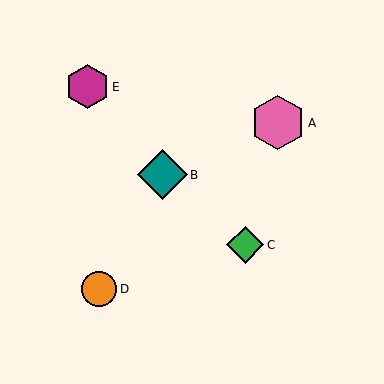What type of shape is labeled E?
Shape E is a magenta hexagon.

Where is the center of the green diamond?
The center of the green diamond is at (245, 245).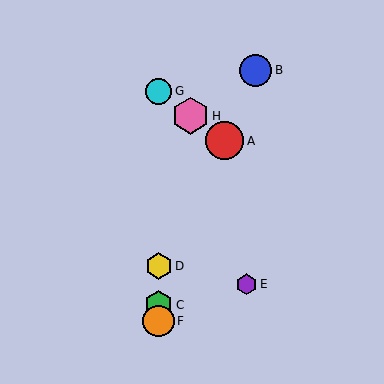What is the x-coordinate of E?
Object E is at x≈247.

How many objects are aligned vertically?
4 objects (C, D, F, G) are aligned vertically.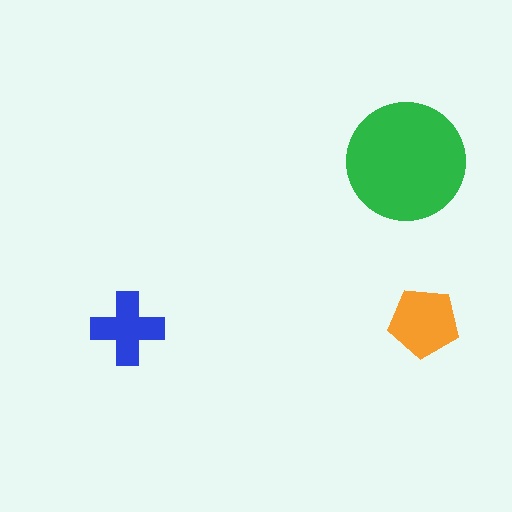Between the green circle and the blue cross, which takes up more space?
The green circle.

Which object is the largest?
The green circle.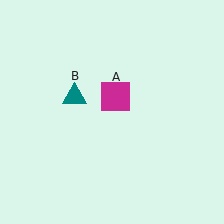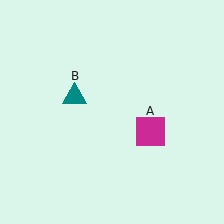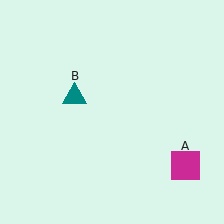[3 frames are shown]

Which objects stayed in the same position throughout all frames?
Teal triangle (object B) remained stationary.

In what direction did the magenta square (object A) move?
The magenta square (object A) moved down and to the right.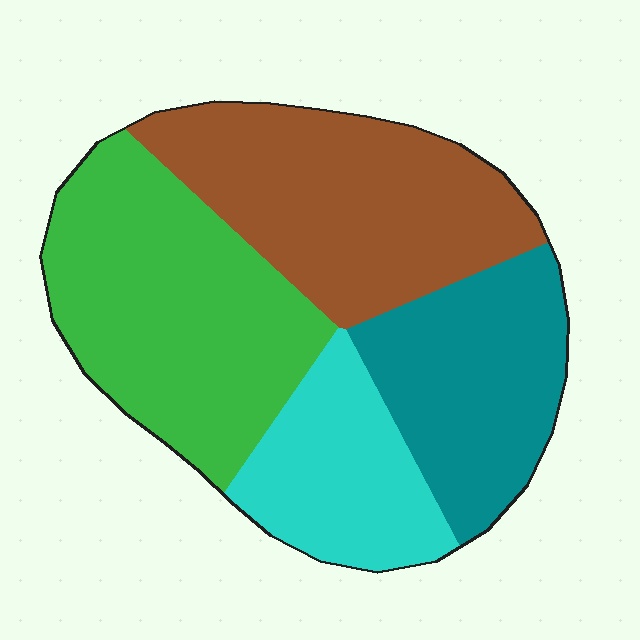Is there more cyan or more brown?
Brown.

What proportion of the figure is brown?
Brown covers about 30% of the figure.